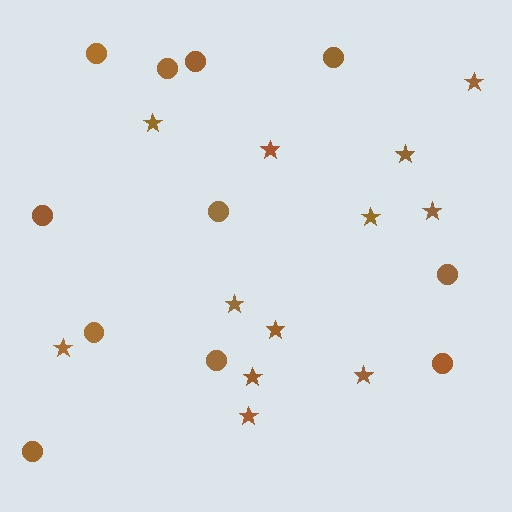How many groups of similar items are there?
There are 2 groups: one group of circles (11) and one group of stars (12).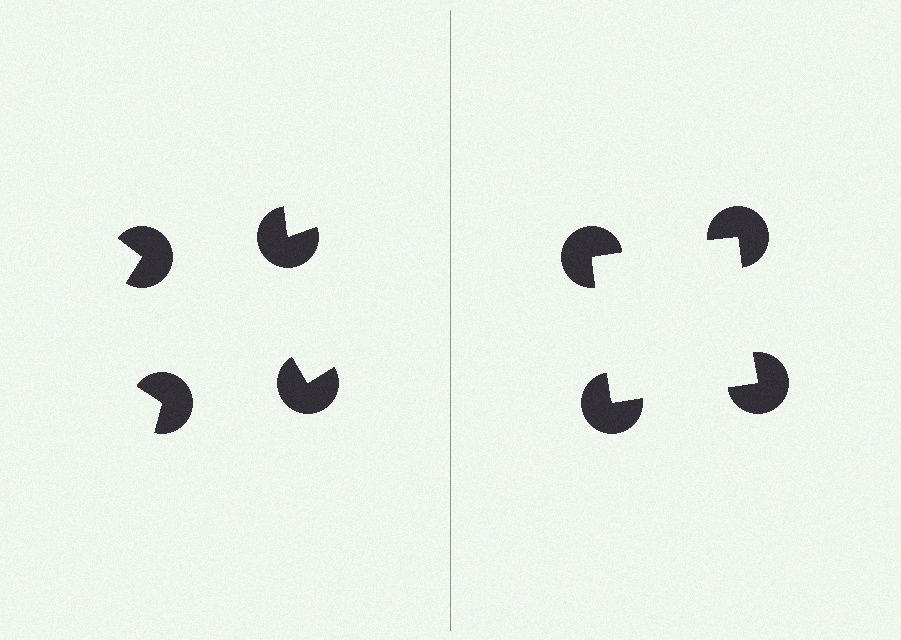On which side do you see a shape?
An illusory square appears on the right side. On the left side the wedge cuts are rotated, so no coherent shape forms.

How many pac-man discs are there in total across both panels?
8 — 4 on each side.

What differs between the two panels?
The pac-man discs are positioned identically on both sides; only the wedge orientations differ. On the right they align to a square; on the left they are misaligned.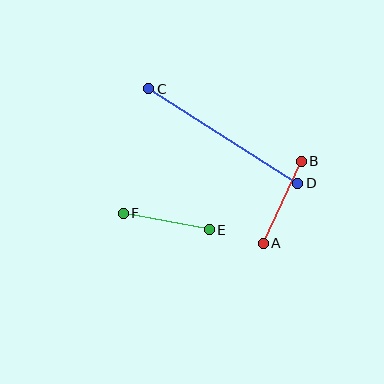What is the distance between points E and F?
The distance is approximately 88 pixels.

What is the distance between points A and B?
The distance is approximately 90 pixels.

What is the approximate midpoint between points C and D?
The midpoint is at approximately (223, 136) pixels.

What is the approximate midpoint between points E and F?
The midpoint is at approximately (166, 221) pixels.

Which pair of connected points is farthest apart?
Points C and D are farthest apart.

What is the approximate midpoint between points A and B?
The midpoint is at approximately (282, 202) pixels.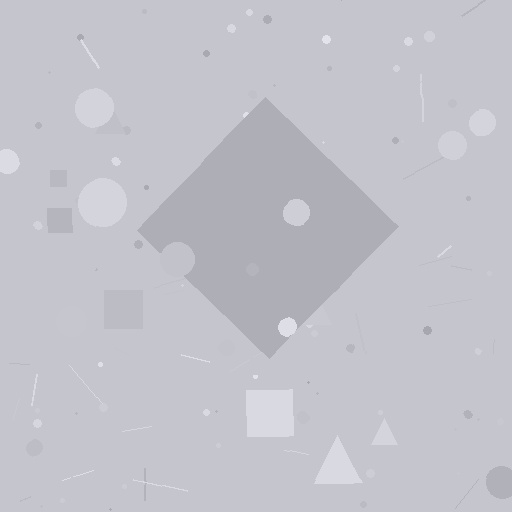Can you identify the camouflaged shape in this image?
The camouflaged shape is a diamond.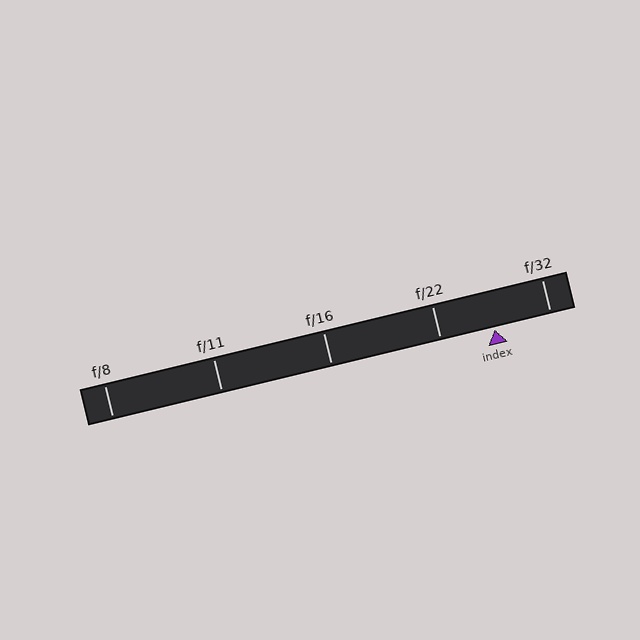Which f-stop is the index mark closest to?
The index mark is closest to f/22.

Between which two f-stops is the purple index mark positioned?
The index mark is between f/22 and f/32.